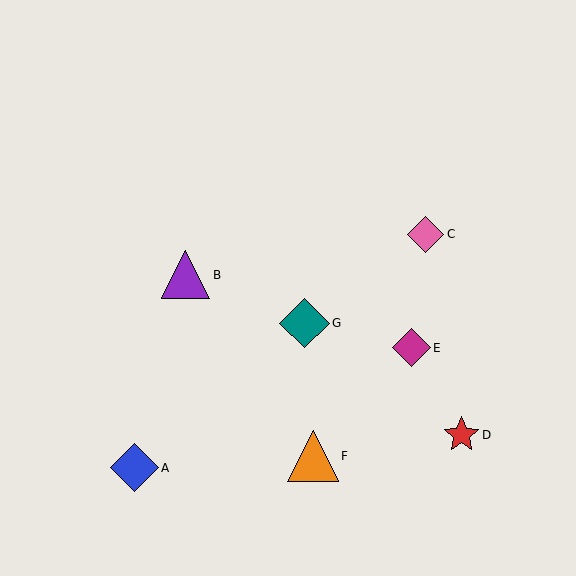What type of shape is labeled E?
Shape E is a magenta diamond.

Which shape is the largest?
The orange triangle (labeled F) is the largest.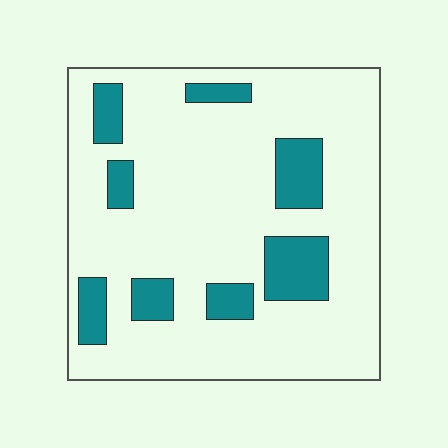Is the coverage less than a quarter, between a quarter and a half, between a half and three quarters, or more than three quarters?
Less than a quarter.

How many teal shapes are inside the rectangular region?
8.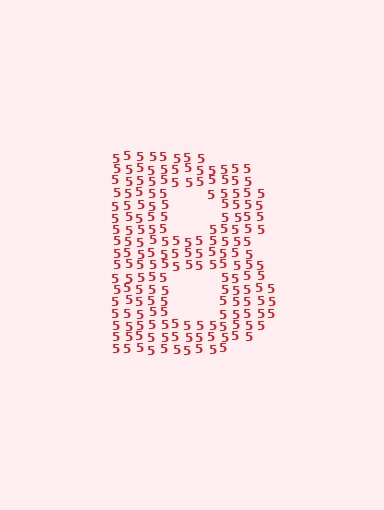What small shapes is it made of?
It is made of small digit 5's.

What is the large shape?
The large shape is the letter B.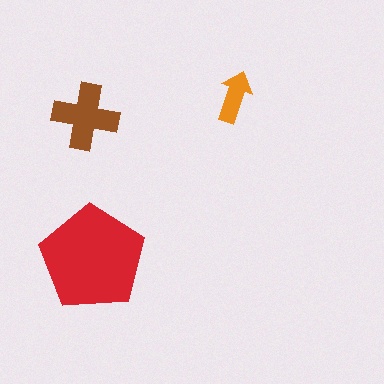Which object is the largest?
The red pentagon.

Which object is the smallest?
The orange arrow.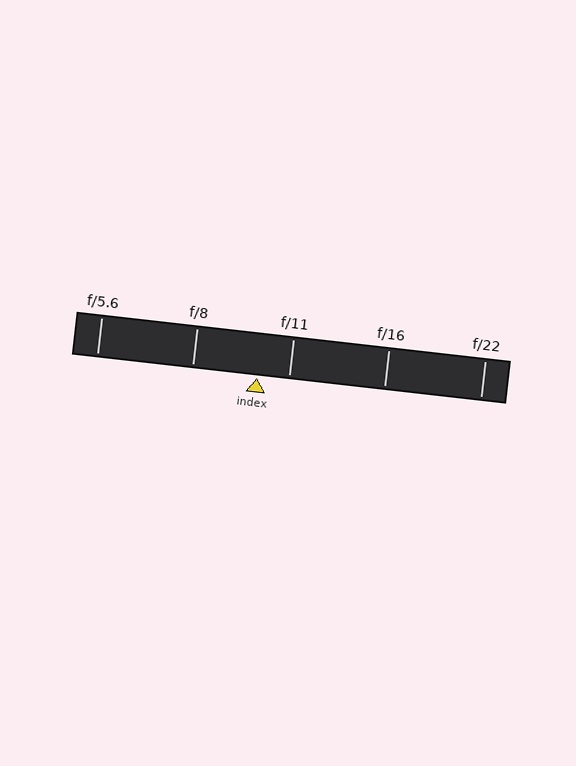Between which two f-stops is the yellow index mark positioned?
The index mark is between f/8 and f/11.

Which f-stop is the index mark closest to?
The index mark is closest to f/11.